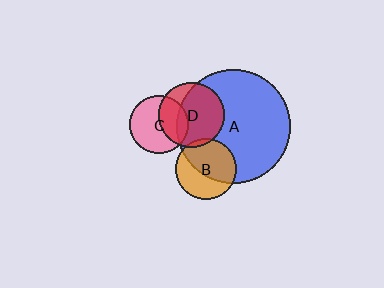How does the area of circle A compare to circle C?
Approximately 3.8 times.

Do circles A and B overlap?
Yes.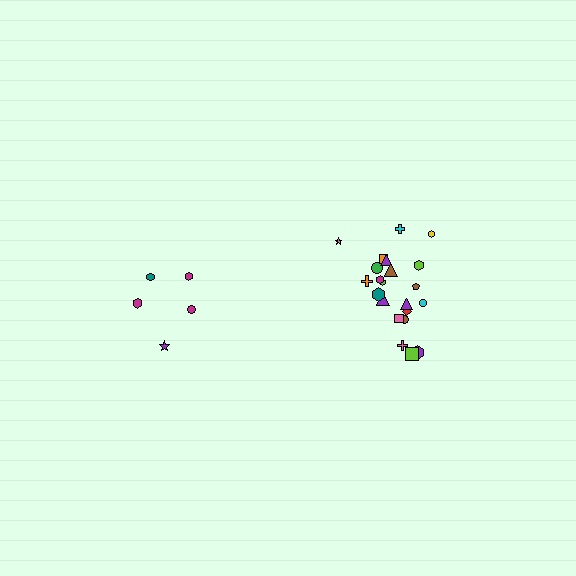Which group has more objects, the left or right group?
The right group.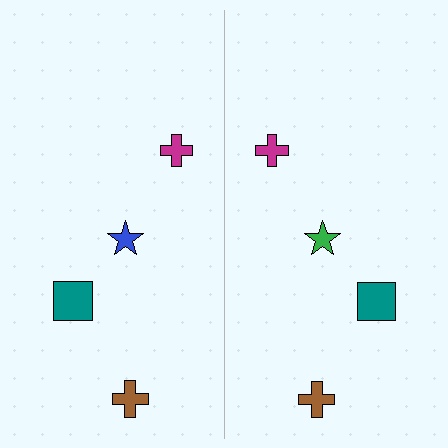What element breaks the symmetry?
The green star on the right side breaks the symmetry — its mirror counterpart is blue.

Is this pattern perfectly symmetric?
No, the pattern is not perfectly symmetric. The green star on the right side breaks the symmetry — its mirror counterpart is blue.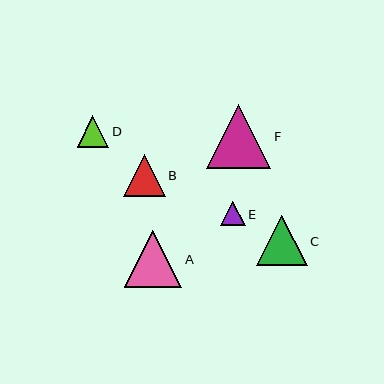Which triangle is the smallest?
Triangle E is the smallest with a size of approximately 24 pixels.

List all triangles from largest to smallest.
From largest to smallest: F, A, C, B, D, E.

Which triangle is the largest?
Triangle F is the largest with a size of approximately 64 pixels.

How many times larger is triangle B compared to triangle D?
Triangle B is approximately 1.3 times the size of triangle D.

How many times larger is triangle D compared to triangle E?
Triangle D is approximately 1.3 times the size of triangle E.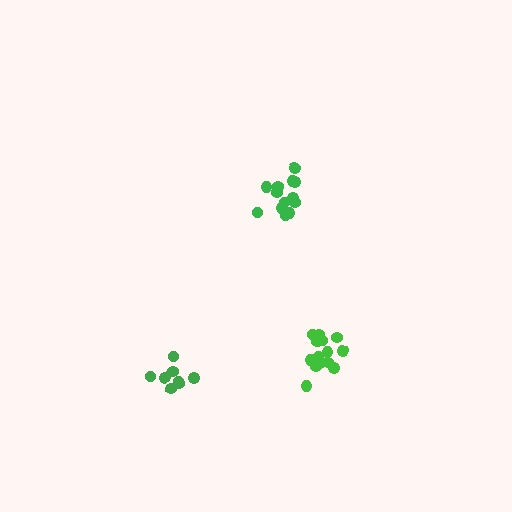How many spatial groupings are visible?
There are 3 spatial groupings.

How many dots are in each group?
Group 1: 14 dots, Group 2: 13 dots, Group 3: 8 dots (35 total).